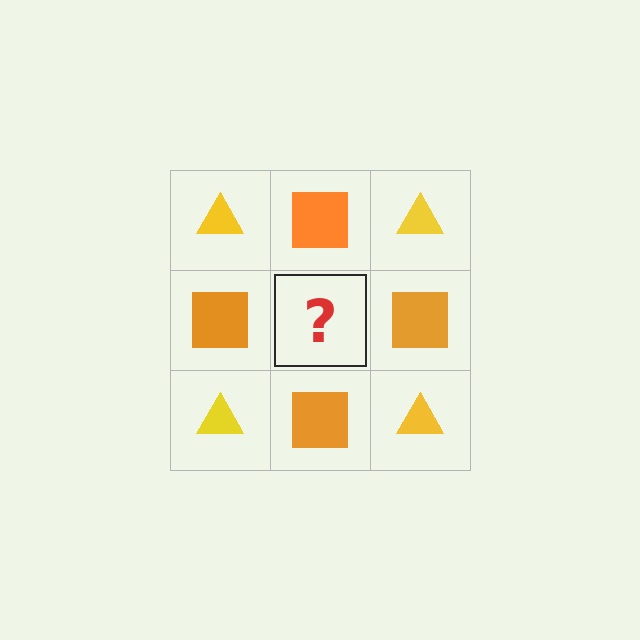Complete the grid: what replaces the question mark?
The question mark should be replaced with a yellow triangle.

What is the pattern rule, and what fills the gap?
The rule is that it alternates yellow triangle and orange square in a checkerboard pattern. The gap should be filled with a yellow triangle.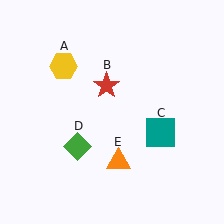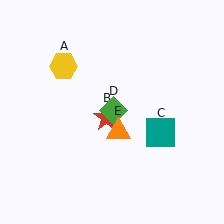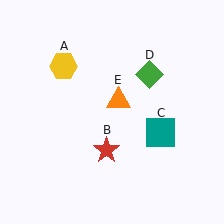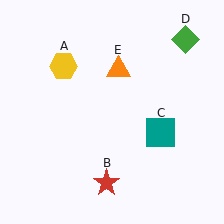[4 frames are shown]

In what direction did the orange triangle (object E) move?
The orange triangle (object E) moved up.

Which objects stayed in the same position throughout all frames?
Yellow hexagon (object A) and teal square (object C) remained stationary.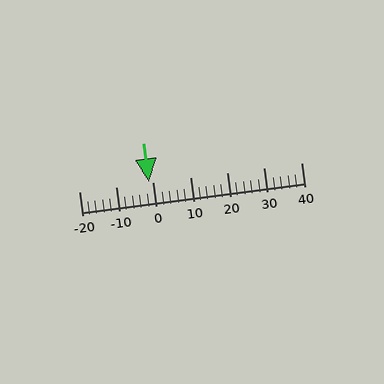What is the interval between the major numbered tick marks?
The major tick marks are spaced 10 units apart.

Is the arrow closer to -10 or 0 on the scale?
The arrow is closer to 0.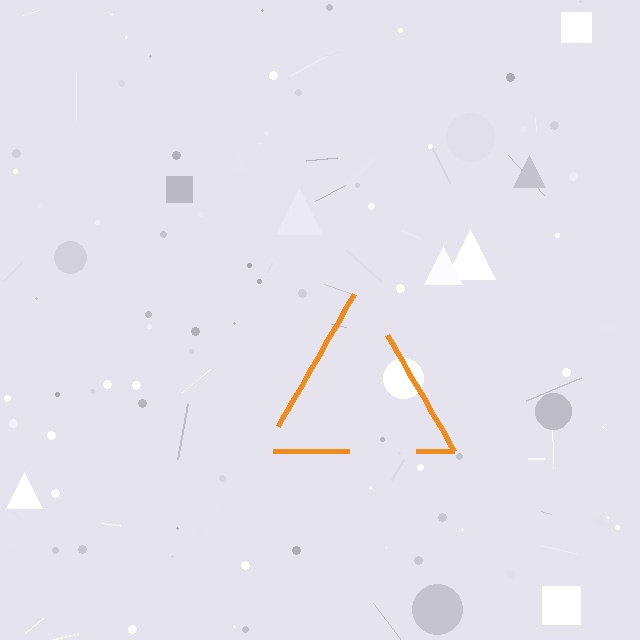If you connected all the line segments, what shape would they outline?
They would outline a triangle.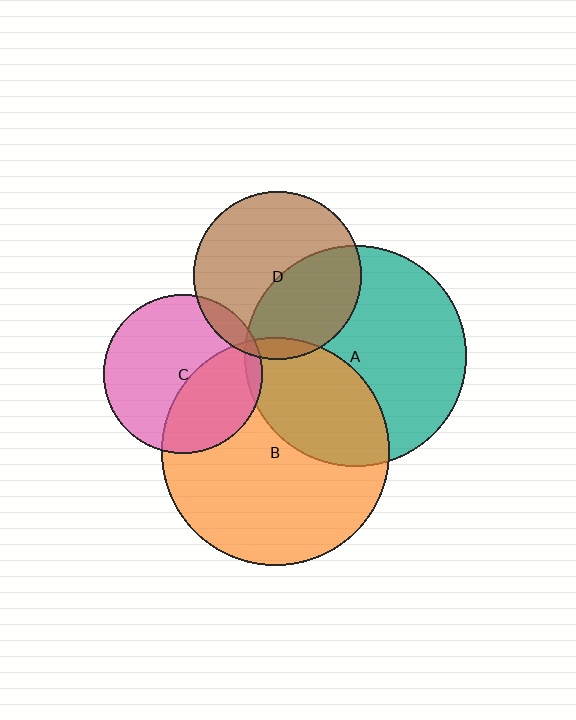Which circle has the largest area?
Circle B (orange).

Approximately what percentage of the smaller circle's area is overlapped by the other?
Approximately 40%.